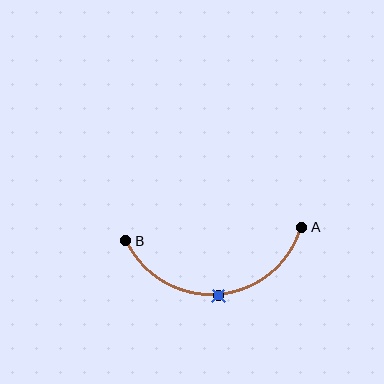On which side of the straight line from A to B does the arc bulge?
The arc bulges below the straight line connecting A and B.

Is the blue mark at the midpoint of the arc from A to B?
Yes. The blue mark lies on the arc at equal arc-length from both A and B — it is the arc midpoint.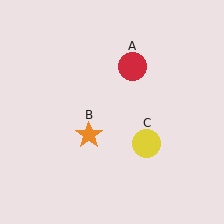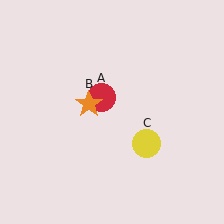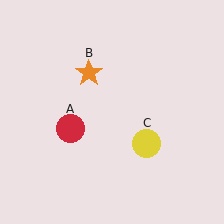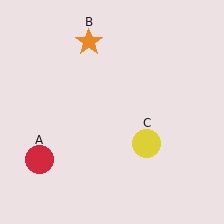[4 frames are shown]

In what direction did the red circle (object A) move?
The red circle (object A) moved down and to the left.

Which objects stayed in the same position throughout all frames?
Yellow circle (object C) remained stationary.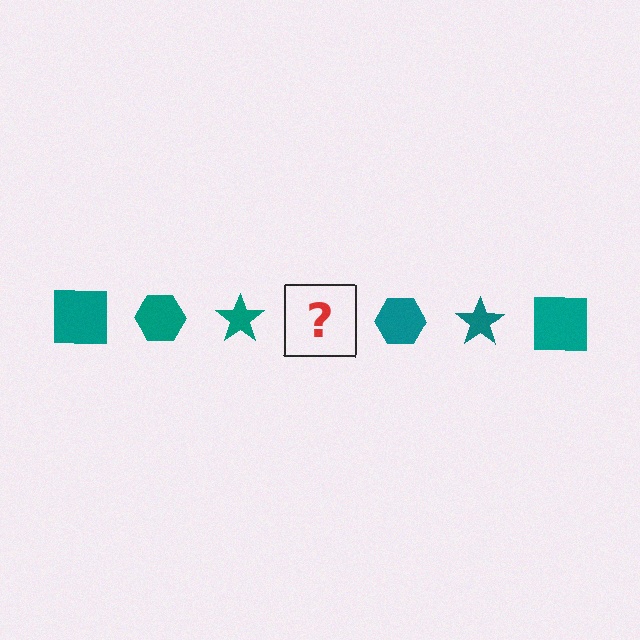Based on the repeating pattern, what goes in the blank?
The blank should be a teal square.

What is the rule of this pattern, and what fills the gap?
The rule is that the pattern cycles through square, hexagon, star shapes in teal. The gap should be filled with a teal square.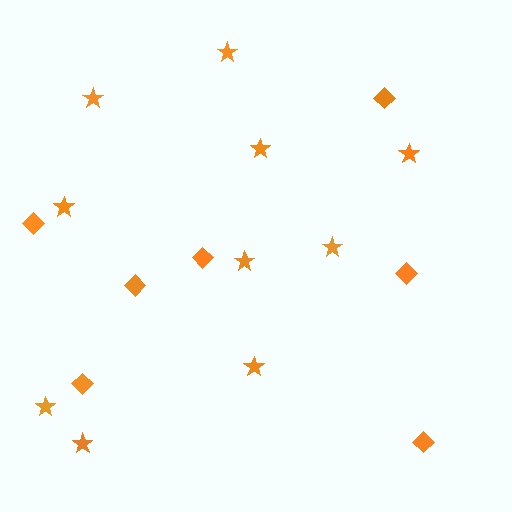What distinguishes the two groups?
There are 2 groups: one group of stars (10) and one group of diamonds (7).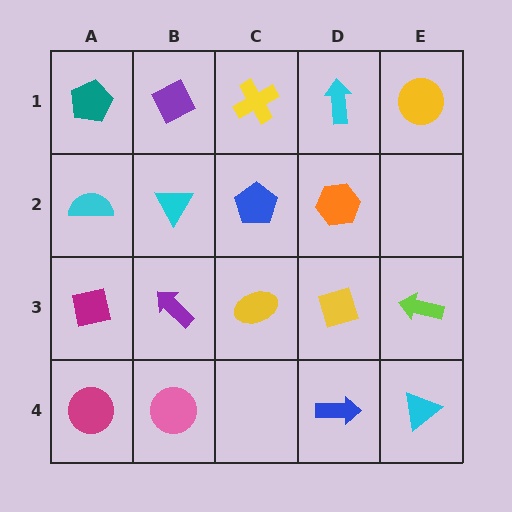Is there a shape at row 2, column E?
No, that cell is empty.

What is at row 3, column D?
A yellow diamond.